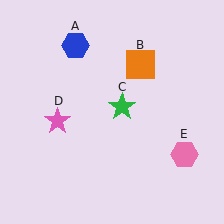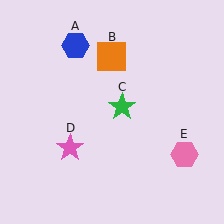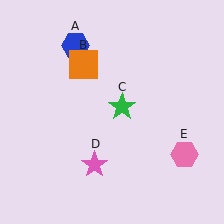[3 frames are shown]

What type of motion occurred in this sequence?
The orange square (object B), pink star (object D) rotated counterclockwise around the center of the scene.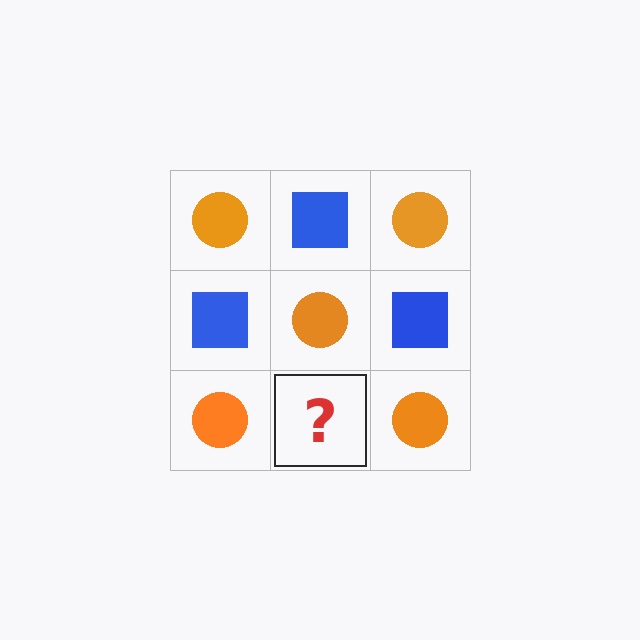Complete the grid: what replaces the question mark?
The question mark should be replaced with a blue square.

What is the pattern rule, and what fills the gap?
The rule is that it alternates orange circle and blue square in a checkerboard pattern. The gap should be filled with a blue square.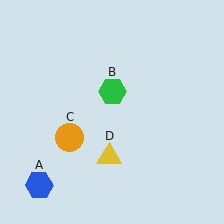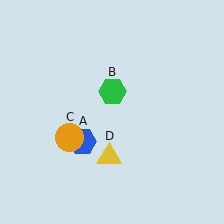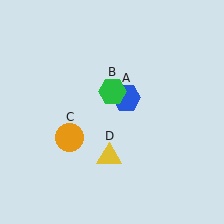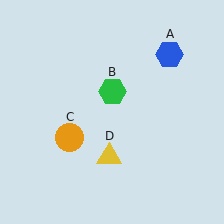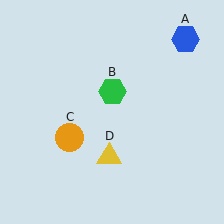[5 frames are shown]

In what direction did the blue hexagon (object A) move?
The blue hexagon (object A) moved up and to the right.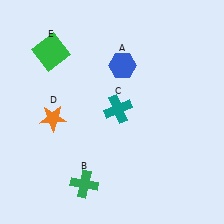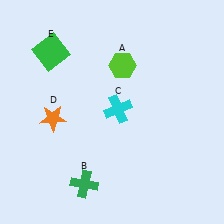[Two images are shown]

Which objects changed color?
A changed from blue to lime. C changed from teal to cyan.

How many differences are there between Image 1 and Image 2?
There are 2 differences between the two images.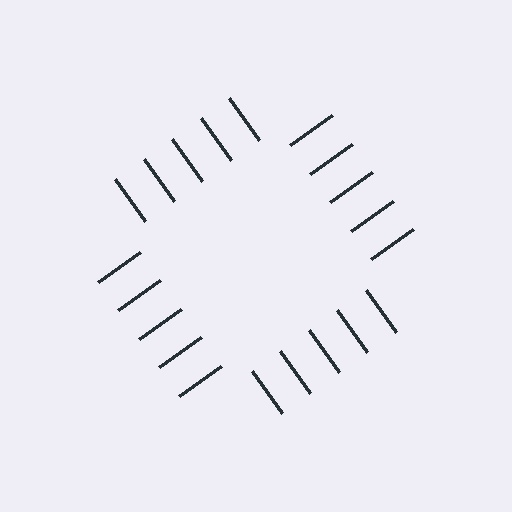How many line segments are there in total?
20 — 5 along each of the 4 edges.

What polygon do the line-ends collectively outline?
An illusory square — the line segments terminate on its edges but no continuous stroke is drawn.